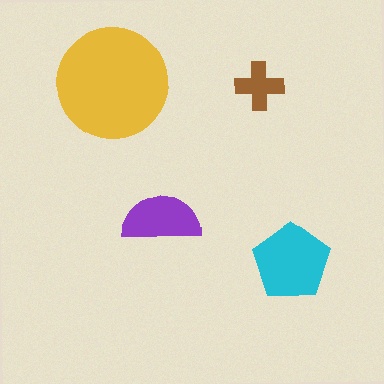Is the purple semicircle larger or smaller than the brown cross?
Larger.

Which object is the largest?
The yellow circle.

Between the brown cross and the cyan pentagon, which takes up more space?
The cyan pentagon.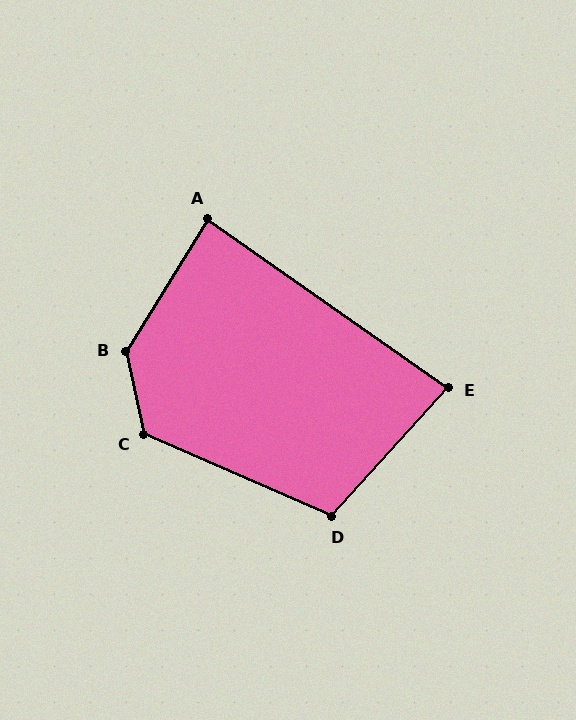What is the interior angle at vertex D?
Approximately 108 degrees (obtuse).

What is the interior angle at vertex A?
Approximately 87 degrees (approximately right).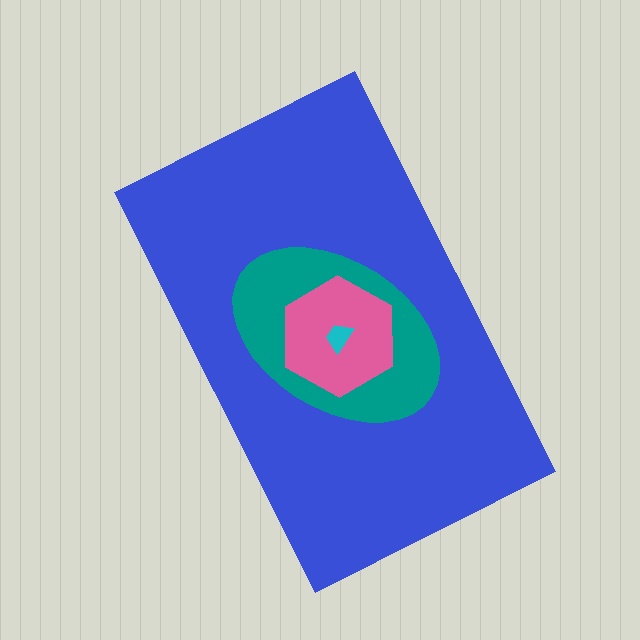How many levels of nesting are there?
4.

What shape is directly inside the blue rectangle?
The teal ellipse.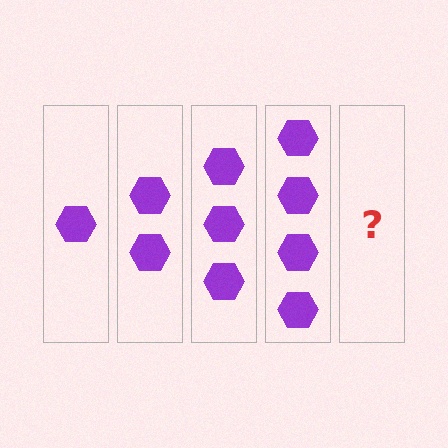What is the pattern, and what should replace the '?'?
The pattern is that each step adds one more hexagon. The '?' should be 5 hexagons.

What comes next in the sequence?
The next element should be 5 hexagons.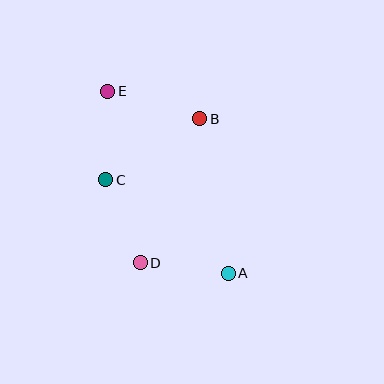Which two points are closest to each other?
Points C and E are closest to each other.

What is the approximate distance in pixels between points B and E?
The distance between B and E is approximately 96 pixels.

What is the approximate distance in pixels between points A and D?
The distance between A and D is approximately 89 pixels.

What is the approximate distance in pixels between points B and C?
The distance between B and C is approximately 112 pixels.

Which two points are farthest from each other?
Points A and E are farthest from each other.